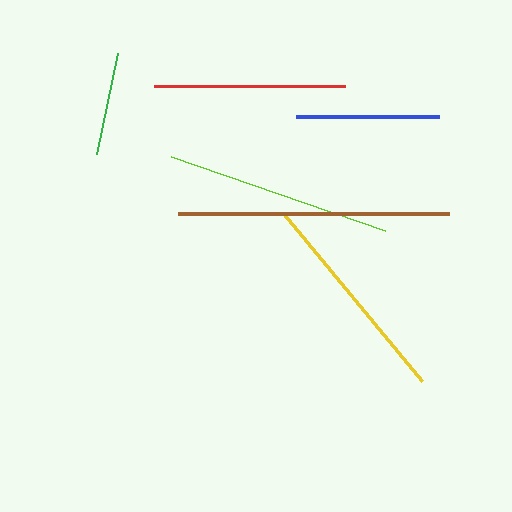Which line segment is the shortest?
The green line is the shortest at approximately 103 pixels.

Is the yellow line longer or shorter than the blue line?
The yellow line is longer than the blue line.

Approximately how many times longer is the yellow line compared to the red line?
The yellow line is approximately 1.1 times the length of the red line.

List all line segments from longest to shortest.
From longest to shortest: brown, lime, yellow, red, blue, green.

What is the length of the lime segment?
The lime segment is approximately 226 pixels long.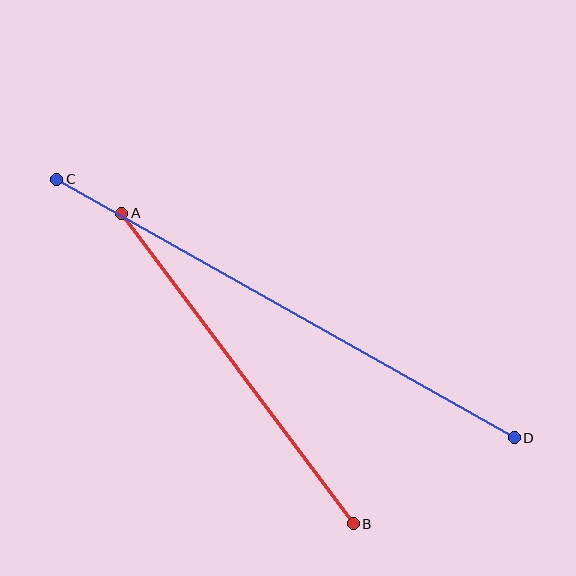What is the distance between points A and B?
The distance is approximately 387 pixels.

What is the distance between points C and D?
The distance is approximately 525 pixels.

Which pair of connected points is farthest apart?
Points C and D are farthest apart.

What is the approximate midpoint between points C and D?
The midpoint is at approximately (286, 309) pixels.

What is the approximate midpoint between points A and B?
The midpoint is at approximately (238, 369) pixels.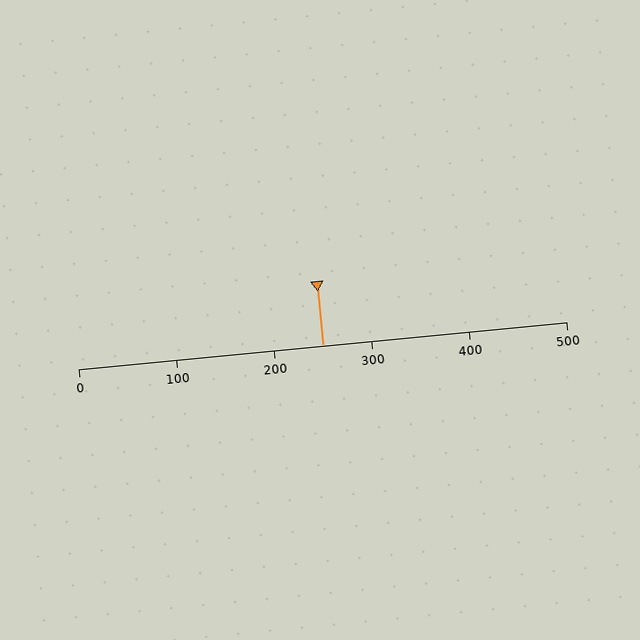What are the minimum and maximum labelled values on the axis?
The axis runs from 0 to 500.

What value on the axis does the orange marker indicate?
The marker indicates approximately 250.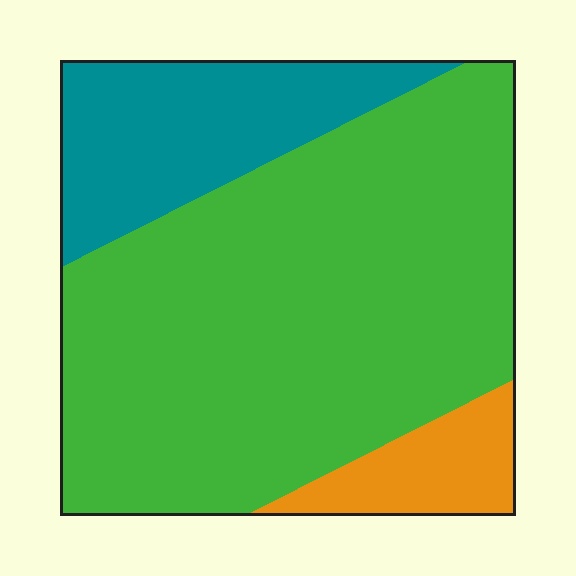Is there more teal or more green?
Green.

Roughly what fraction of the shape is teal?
Teal takes up about one fifth (1/5) of the shape.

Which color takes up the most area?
Green, at roughly 70%.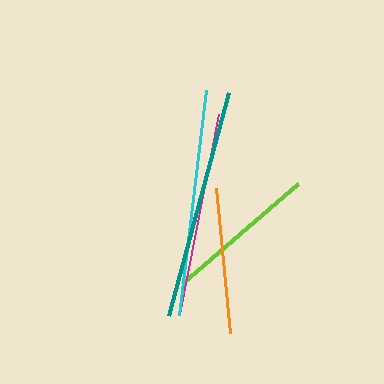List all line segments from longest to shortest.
From longest to shortest: teal, cyan, magenta, lime, orange.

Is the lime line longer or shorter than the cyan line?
The cyan line is longer than the lime line.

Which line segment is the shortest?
The orange line is the shortest at approximately 146 pixels.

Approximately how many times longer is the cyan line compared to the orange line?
The cyan line is approximately 1.6 times the length of the orange line.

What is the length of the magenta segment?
The magenta segment is approximately 205 pixels long.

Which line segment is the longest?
The teal line is the longest at approximately 231 pixels.